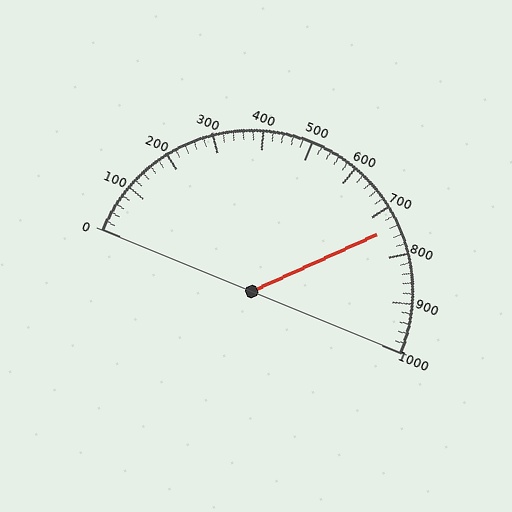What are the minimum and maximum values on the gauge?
The gauge ranges from 0 to 1000.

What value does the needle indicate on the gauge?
The needle indicates approximately 740.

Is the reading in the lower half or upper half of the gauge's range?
The reading is in the upper half of the range (0 to 1000).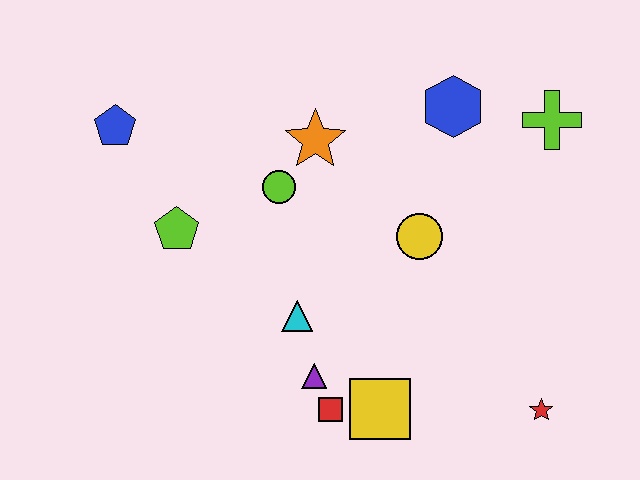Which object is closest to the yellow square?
The red square is closest to the yellow square.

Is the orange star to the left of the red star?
Yes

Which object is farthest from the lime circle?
The red star is farthest from the lime circle.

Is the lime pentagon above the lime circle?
No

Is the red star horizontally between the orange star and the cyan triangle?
No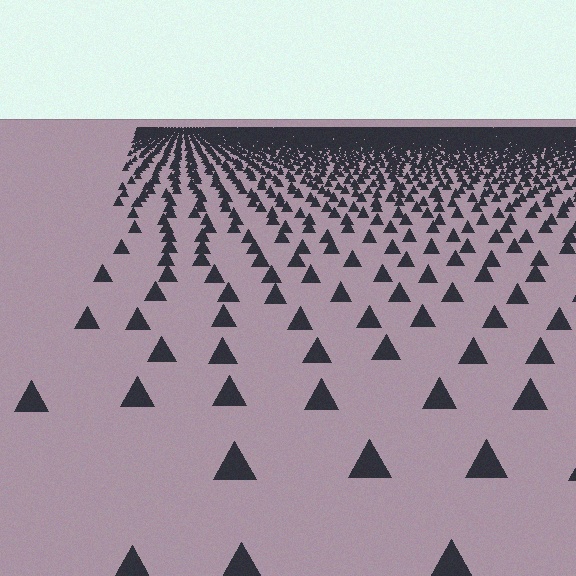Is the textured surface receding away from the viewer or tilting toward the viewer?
The surface is receding away from the viewer. Texture elements get smaller and denser toward the top.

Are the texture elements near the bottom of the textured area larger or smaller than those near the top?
Larger. Near the bottom, elements are closer to the viewer and appear at a bigger on-screen size.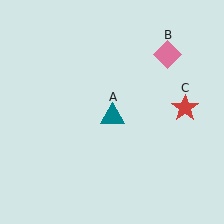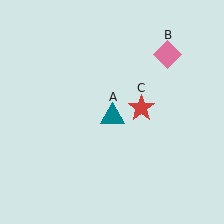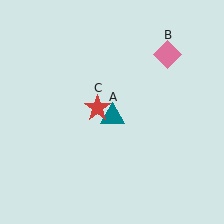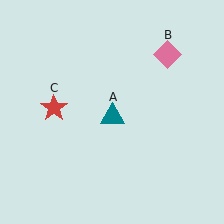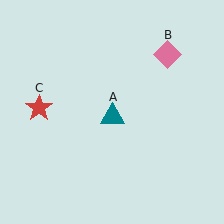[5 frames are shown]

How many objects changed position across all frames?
1 object changed position: red star (object C).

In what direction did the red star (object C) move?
The red star (object C) moved left.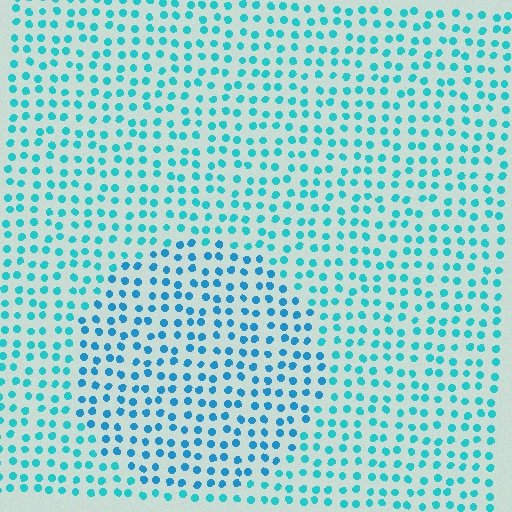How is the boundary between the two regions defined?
The boundary is defined purely by a slight shift in hue (about 20 degrees). Spacing, size, and orientation are identical on both sides.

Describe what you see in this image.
The image is filled with small cyan elements in a uniform arrangement. A circle-shaped region is visible where the elements are tinted to a slightly different hue, forming a subtle color boundary.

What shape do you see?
I see a circle.